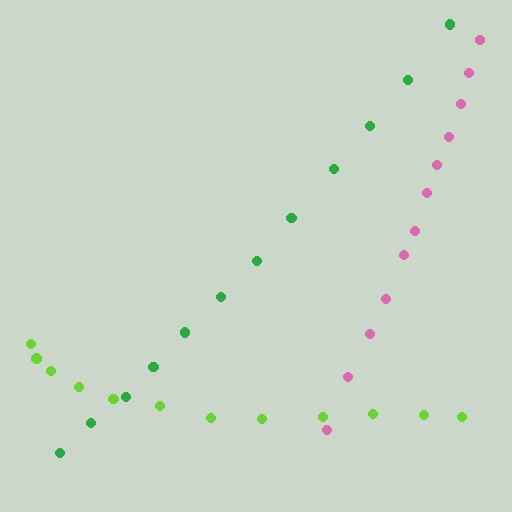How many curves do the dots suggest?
There are 3 distinct paths.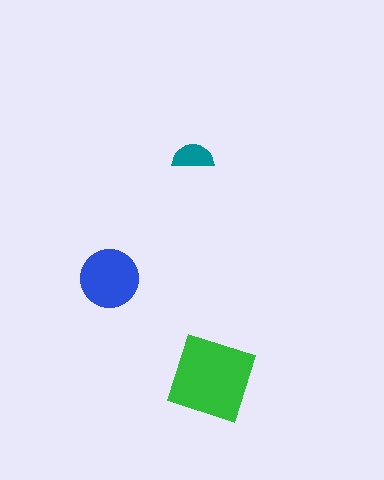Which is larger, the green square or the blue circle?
The green square.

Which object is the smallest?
The teal semicircle.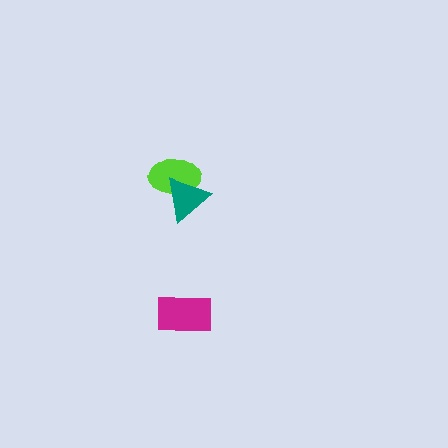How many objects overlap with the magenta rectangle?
0 objects overlap with the magenta rectangle.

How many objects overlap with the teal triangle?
1 object overlaps with the teal triangle.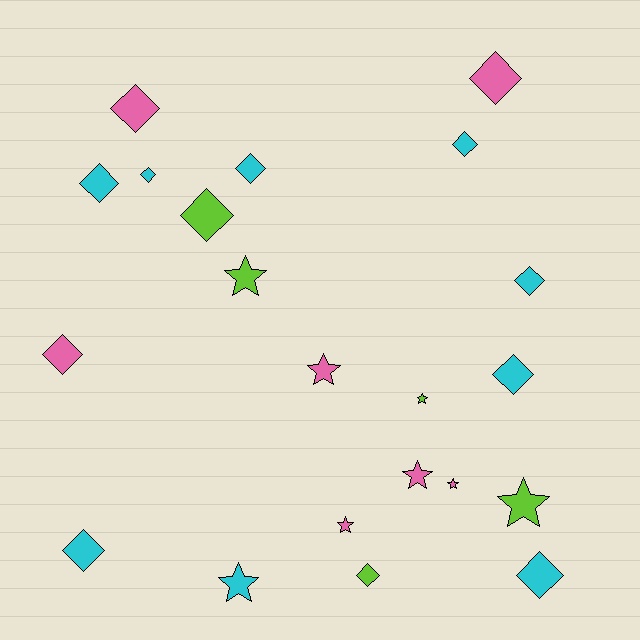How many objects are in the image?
There are 21 objects.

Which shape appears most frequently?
Diamond, with 13 objects.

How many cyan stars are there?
There is 1 cyan star.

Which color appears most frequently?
Cyan, with 9 objects.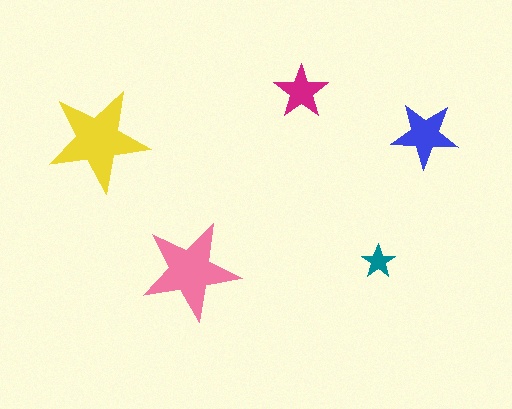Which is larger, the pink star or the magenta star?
The pink one.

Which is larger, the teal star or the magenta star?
The magenta one.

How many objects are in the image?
There are 5 objects in the image.